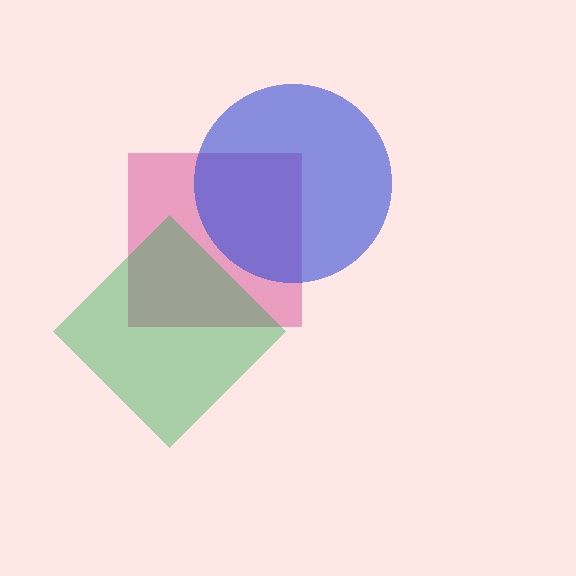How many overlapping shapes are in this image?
There are 3 overlapping shapes in the image.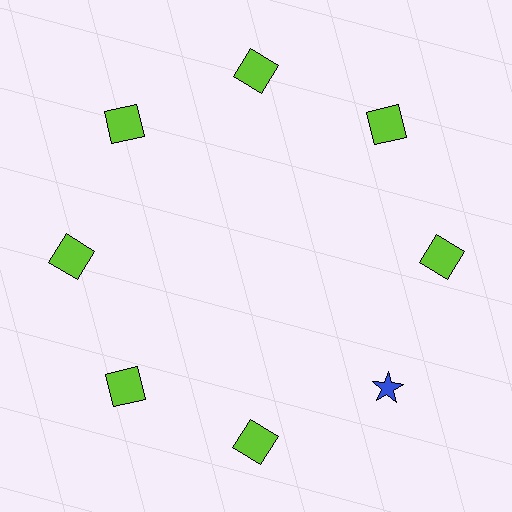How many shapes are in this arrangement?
There are 8 shapes arranged in a ring pattern.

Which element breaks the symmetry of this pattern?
The blue star at roughly the 4 o'clock position breaks the symmetry. All other shapes are lime squares.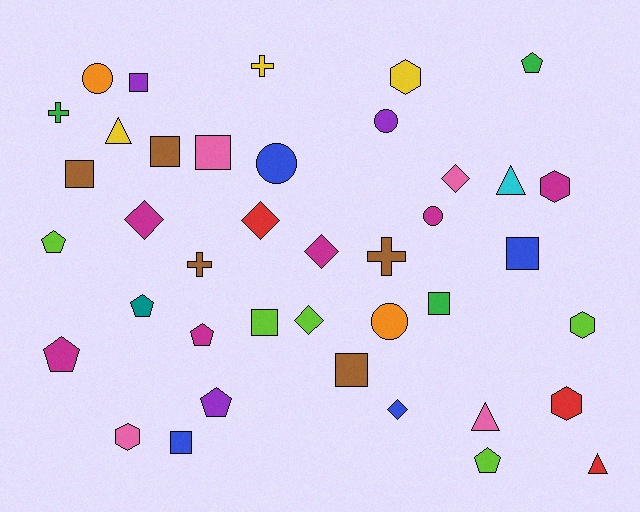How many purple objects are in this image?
There are 3 purple objects.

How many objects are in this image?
There are 40 objects.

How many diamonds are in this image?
There are 6 diamonds.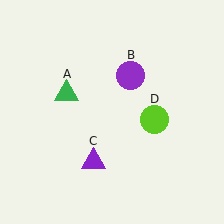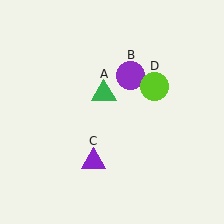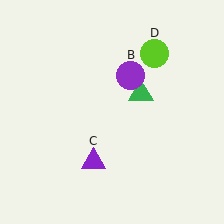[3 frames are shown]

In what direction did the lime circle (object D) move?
The lime circle (object D) moved up.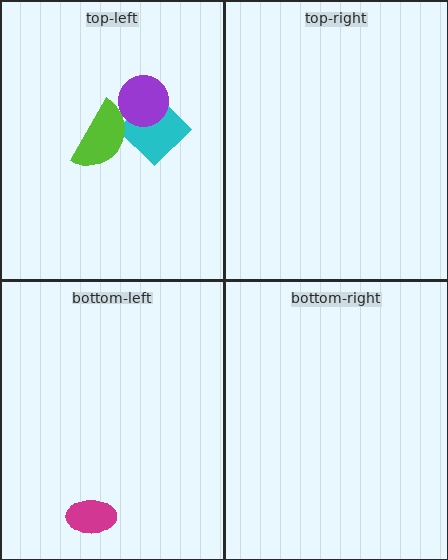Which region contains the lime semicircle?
The top-left region.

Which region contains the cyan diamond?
The top-left region.